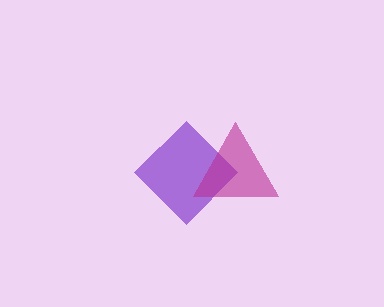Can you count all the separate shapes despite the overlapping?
Yes, there are 2 separate shapes.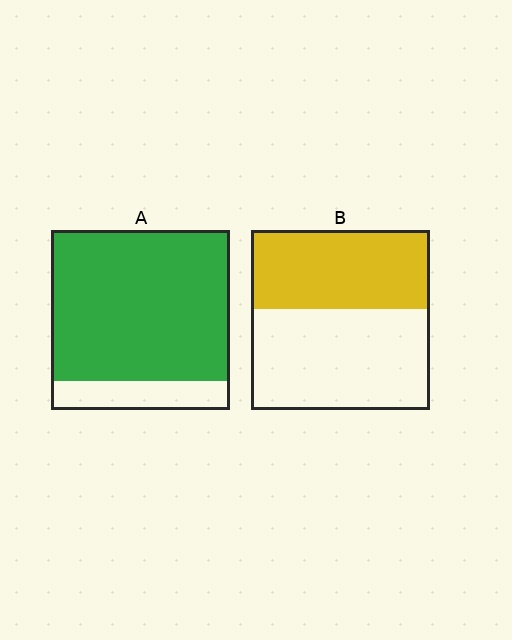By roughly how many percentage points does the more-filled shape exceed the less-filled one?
By roughly 40 percentage points (A over B).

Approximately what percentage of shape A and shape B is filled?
A is approximately 85% and B is approximately 45%.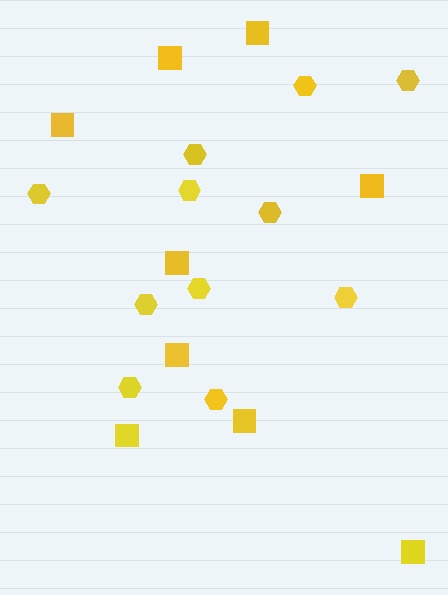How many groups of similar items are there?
There are 2 groups: one group of hexagons (11) and one group of squares (9).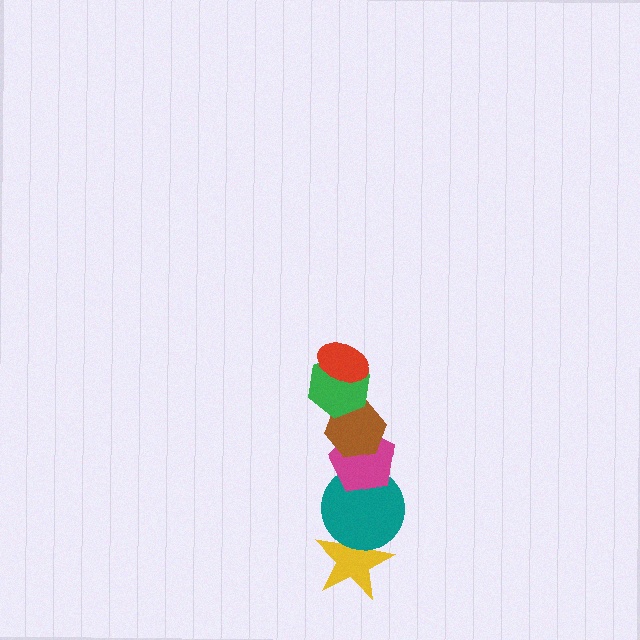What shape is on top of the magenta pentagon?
The brown hexagon is on top of the magenta pentagon.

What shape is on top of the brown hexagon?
The green hexagon is on top of the brown hexagon.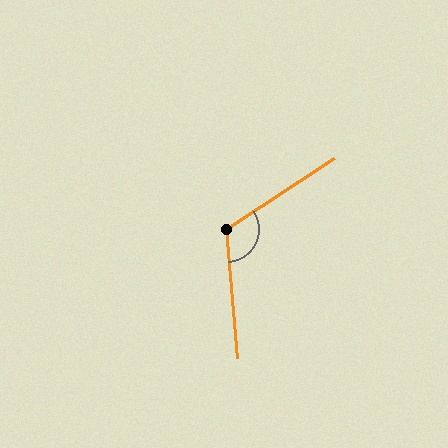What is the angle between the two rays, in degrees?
Approximately 119 degrees.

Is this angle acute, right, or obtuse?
It is obtuse.